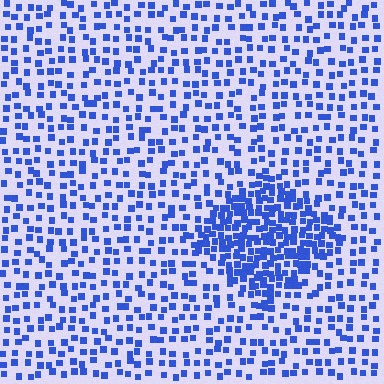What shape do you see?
I see a diamond.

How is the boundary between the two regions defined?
The boundary is defined by a change in element density (approximately 2.4x ratio). All elements are the same color, size, and shape.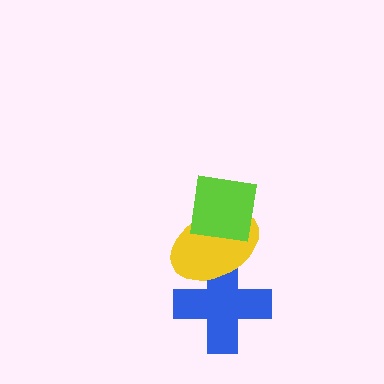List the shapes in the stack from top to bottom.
From top to bottom: the lime square, the yellow ellipse, the blue cross.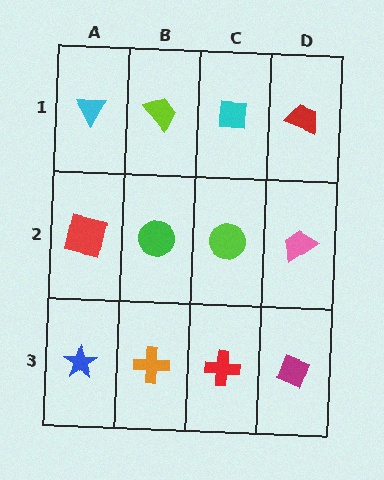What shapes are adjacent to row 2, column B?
A lime trapezoid (row 1, column B), an orange cross (row 3, column B), a red square (row 2, column A), a lime circle (row 2, column C).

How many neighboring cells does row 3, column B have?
3.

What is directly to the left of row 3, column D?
A red cross.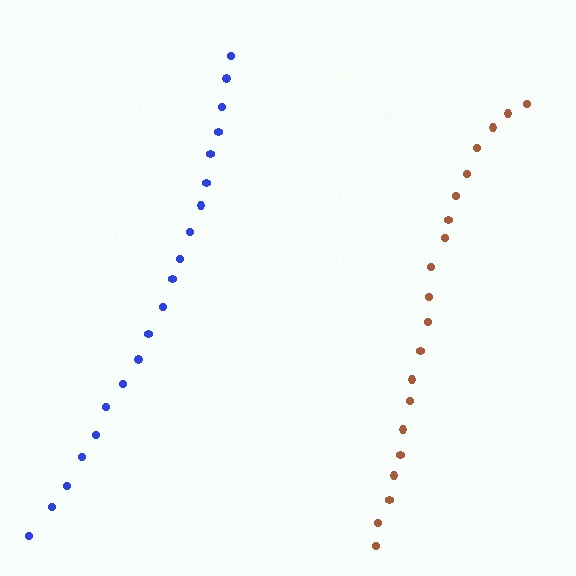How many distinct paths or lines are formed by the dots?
There are 2 distinct paths.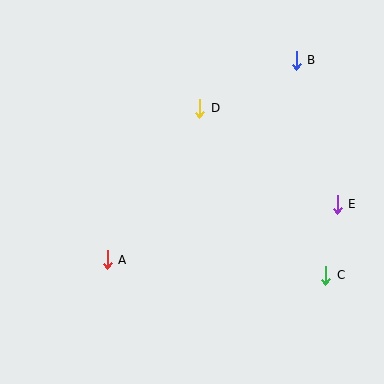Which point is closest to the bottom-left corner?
Point A is closest to the bottom-left corner.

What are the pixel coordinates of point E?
Point E is at (337, 204).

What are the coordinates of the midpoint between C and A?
The midpoint between C and A is at (216, 267).